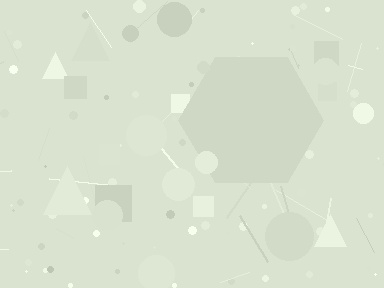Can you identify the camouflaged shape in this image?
The camouflaged shape is a hexagon.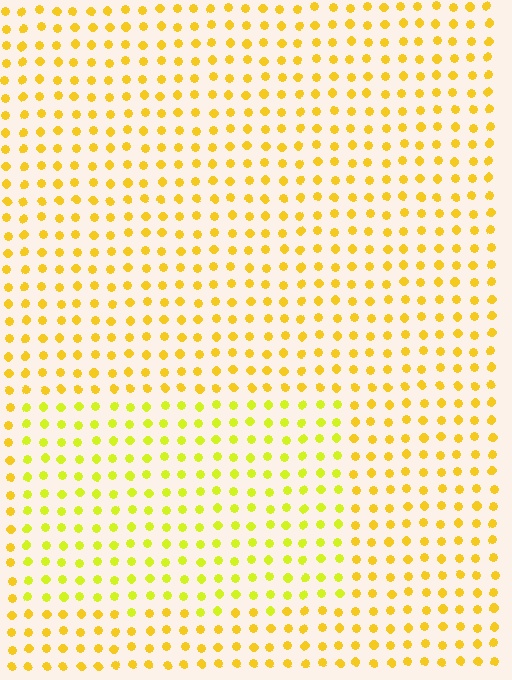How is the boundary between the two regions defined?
The boundary is defined purely by a slight shift in hue (about 22 degrees). Spacing, size, and orientation are identical on both sides.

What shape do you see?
I see a rectangle.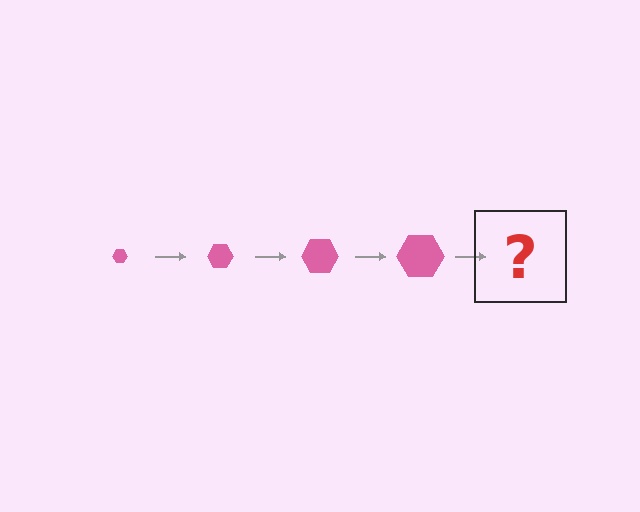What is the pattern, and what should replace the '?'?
The pattern is that the hexagon gets progressively larger each step. The '?' should be a pink hexagon, larger than the previous one.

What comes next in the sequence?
The next element should be a pink hexagon, larger than the previous one.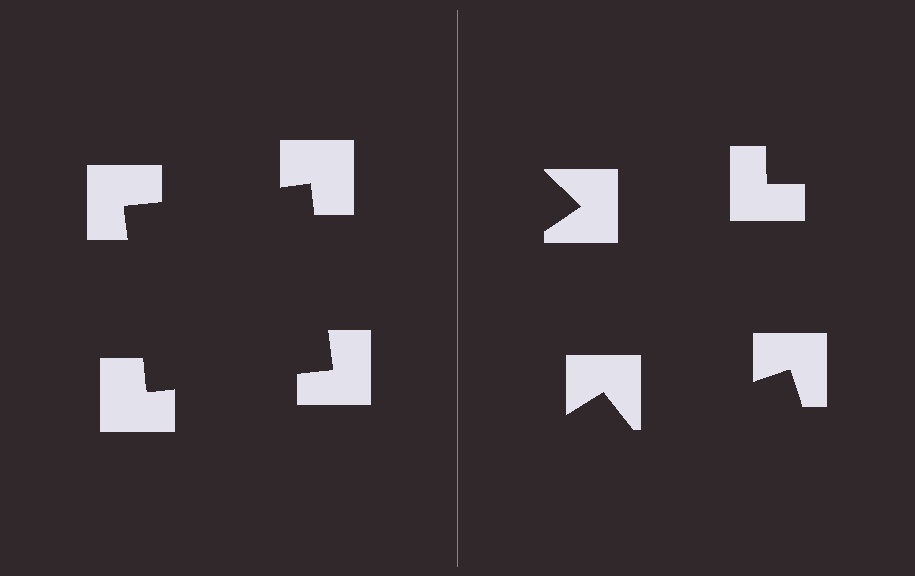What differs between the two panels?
The notched squares are positioned identically on both sides; only the wedge orientations differ. On the left they align to a square; on the right they are misaligned.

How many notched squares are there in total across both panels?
8 — 4 on each side.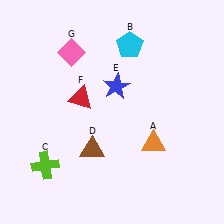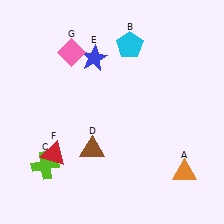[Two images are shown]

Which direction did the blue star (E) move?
The blue star (E) moved up.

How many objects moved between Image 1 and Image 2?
3 objects moved between the two images.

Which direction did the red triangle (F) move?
The red triangle (F) moved down.